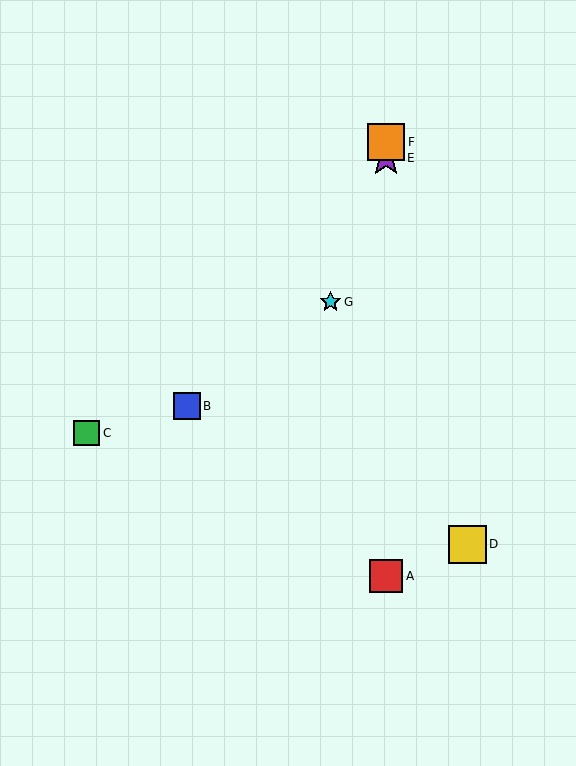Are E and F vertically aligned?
Yes, both are at x≈386.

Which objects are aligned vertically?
Objects A, E, F are aligned vertically.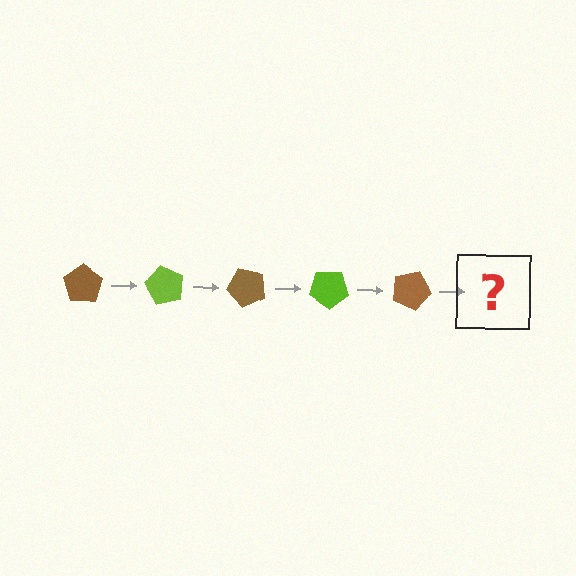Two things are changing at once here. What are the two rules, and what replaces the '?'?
The two rules are that it rotates 60 degrees each step and the color cycles through brown and lime. The '?' should be a lime pentagon, rotated 300 degrees from the start.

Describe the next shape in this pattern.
It should be a lime pentagon, rotated 300 degrees from the start.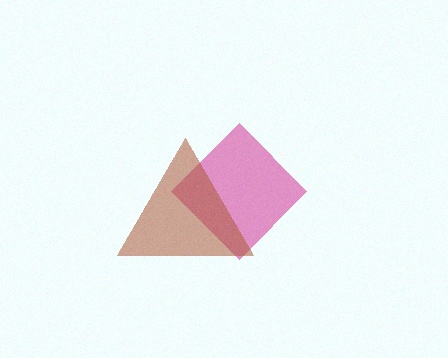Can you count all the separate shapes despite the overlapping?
Yes, there are 2 separate shapes.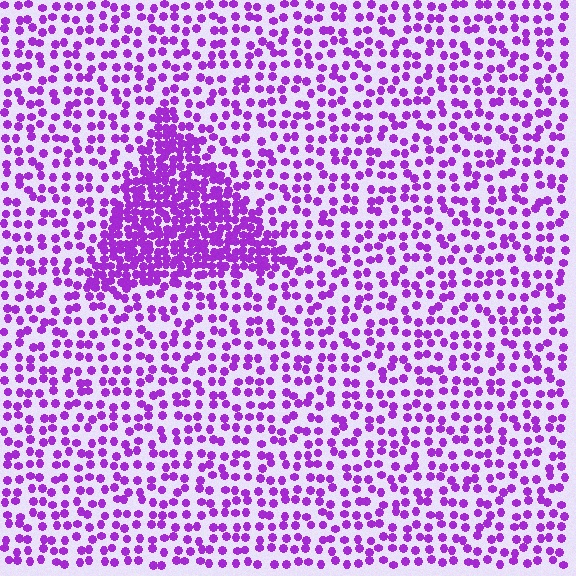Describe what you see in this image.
The image contains small purple elements arranged at two different densities. A triangle-shaped region is visible where the elements are more densely packed than the surrounding area.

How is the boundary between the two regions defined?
The boundary is defined by a change in element density (approximately 2.5x ratio). All elements are the same color, size, and shape.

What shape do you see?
I see a triangle.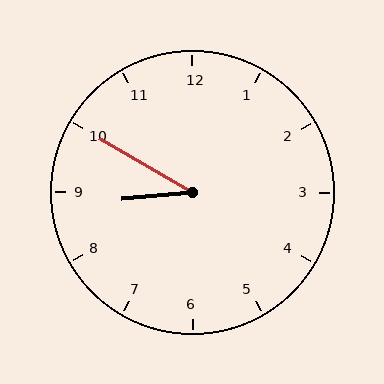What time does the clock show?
8:50.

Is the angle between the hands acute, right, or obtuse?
It is acute.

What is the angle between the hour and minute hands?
Approximately 35 degrees.